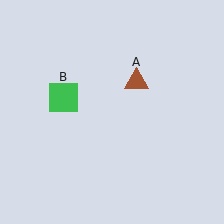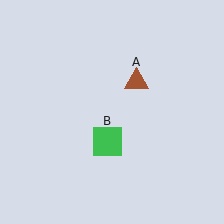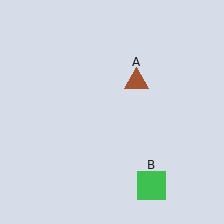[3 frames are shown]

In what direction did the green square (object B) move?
The green square (object B) moved down and to the right.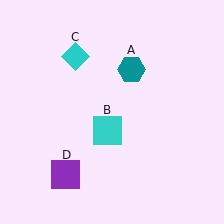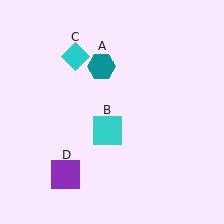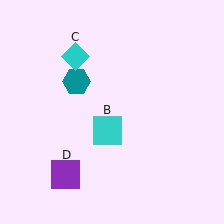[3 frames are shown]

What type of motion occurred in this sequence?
The teal hexagon (object A) rotated counterclockwise around the center of the scene.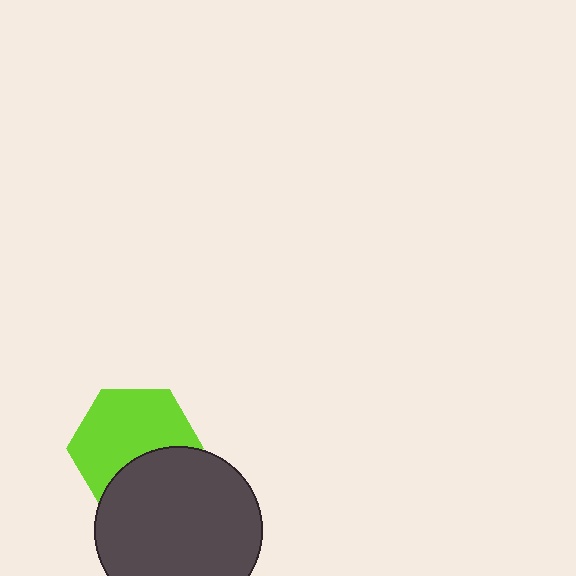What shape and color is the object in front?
The object in front is a dark gray circle.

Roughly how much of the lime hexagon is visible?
Most of it is visible (roughly 65%).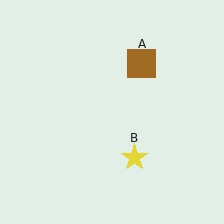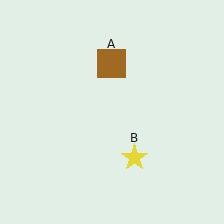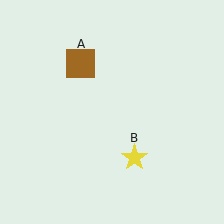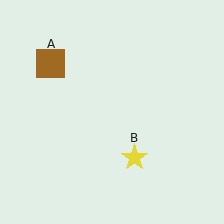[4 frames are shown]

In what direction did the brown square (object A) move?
The brown square (object A) moved left.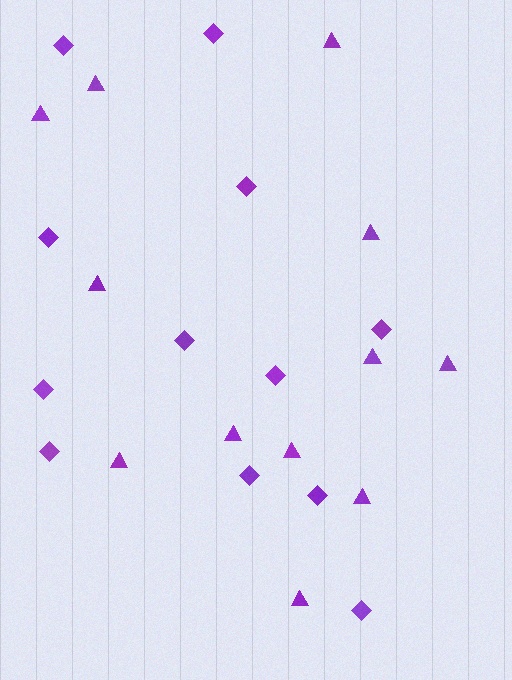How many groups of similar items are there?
There are 2 groups: one group of diamonds (12) and one group of triangles (12).